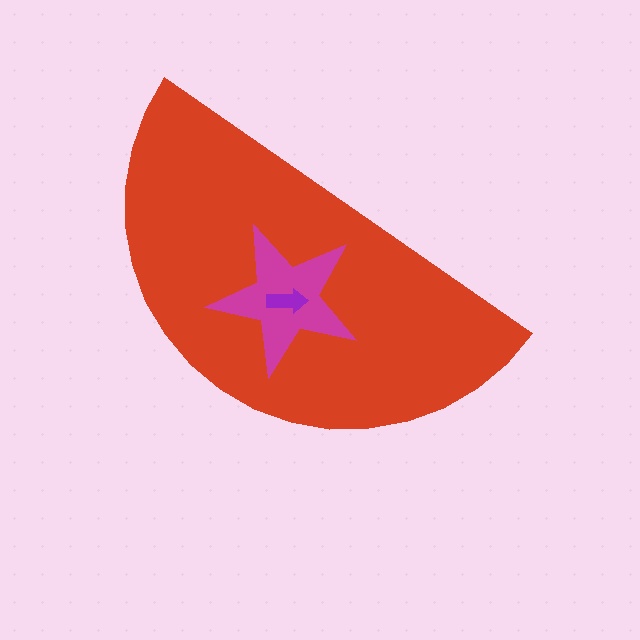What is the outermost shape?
The red semicircle.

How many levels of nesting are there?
3.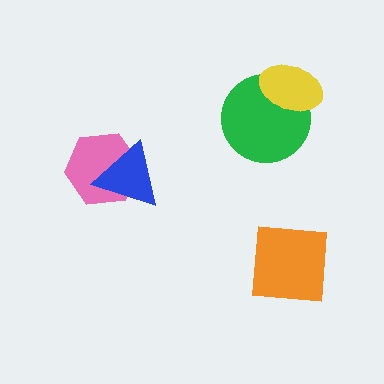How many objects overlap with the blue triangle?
1 object overlaps with the blue triangle.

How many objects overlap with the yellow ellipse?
1 object overlaps with the yellow ellipse.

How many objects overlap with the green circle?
1 object overlaps with the green circle.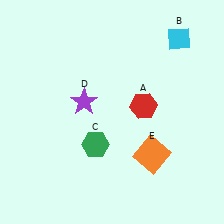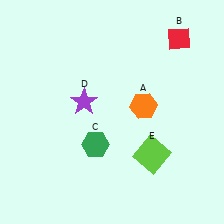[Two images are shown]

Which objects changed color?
A changed from red to orange. B changed from cyan to red. E changed from orange to lime.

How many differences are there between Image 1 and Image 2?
There are 3 differences between the two images.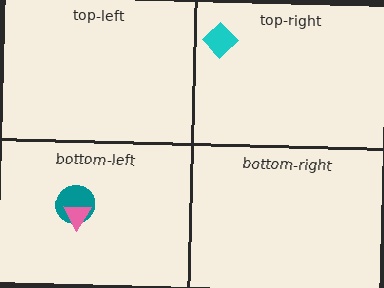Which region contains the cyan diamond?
The top-right region.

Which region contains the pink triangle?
The bottom-left region.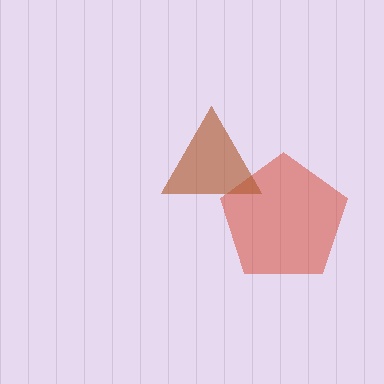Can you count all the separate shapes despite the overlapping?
Yes, there are 2 separate shapes.